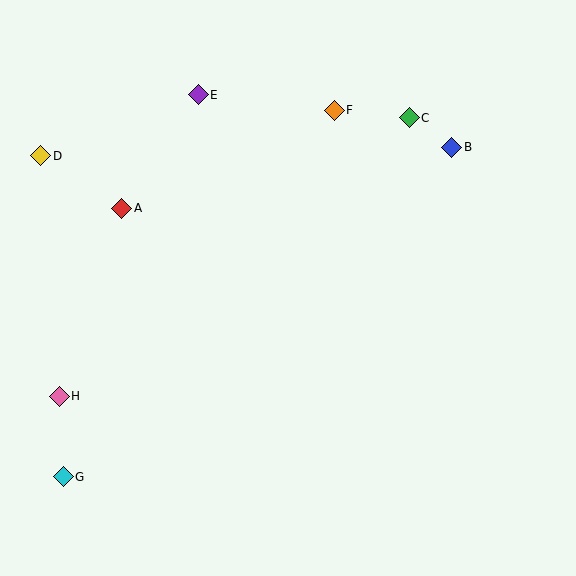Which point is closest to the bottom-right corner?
Point B is closest to the bottom-right corner.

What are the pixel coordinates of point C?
Point C is at (409, 118).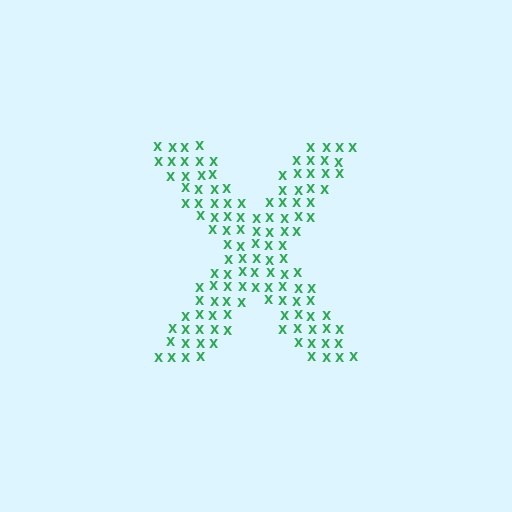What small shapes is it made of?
It is made of small letter X's.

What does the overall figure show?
The overall figure shows the letter X.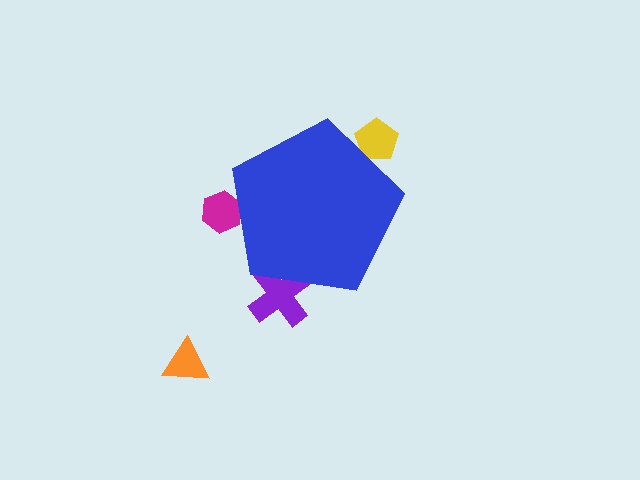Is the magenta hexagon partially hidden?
Yes, the magenta hexagon is partially hidden behind the blue pentagon.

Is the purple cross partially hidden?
Yes, the purple cross is partially hidden behind the blue pentagon.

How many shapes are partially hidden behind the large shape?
3 shapes are partially hidden.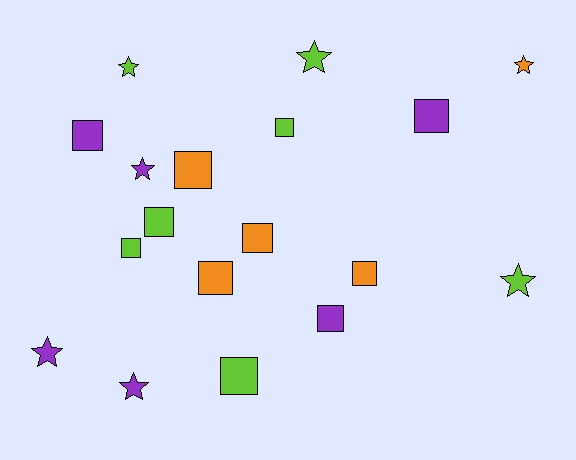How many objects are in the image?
There are 18 objects.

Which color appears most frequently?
Lime, with 7 objects.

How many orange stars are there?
There is 1 orange star.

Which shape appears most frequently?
Square, with 11 objects.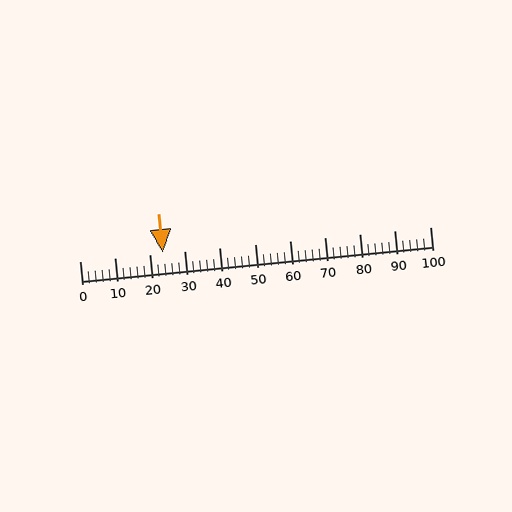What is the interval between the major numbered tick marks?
The major tick marks are spaced 10 units apart.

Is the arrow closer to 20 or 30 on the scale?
The arrow is closer to 20.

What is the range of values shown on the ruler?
The ruler shows values from 0 to 100.